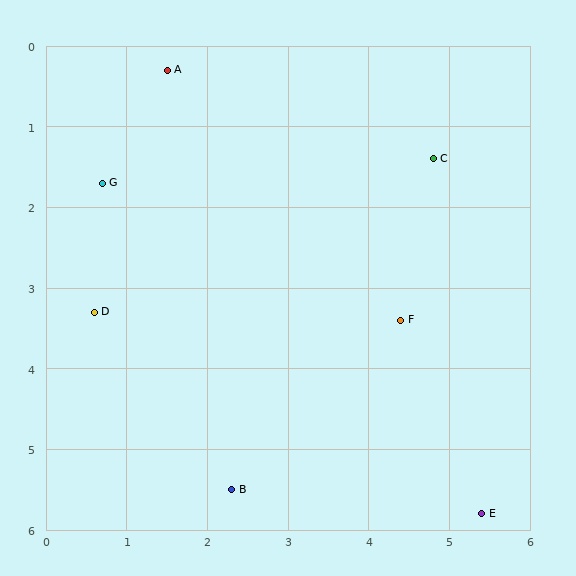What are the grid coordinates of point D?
Point D is at approximately (0.6, 3.3).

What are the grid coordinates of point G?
Point G is at approximately (0.7, 1.7).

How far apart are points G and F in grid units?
Points G and F are about 4.1 grid units apart.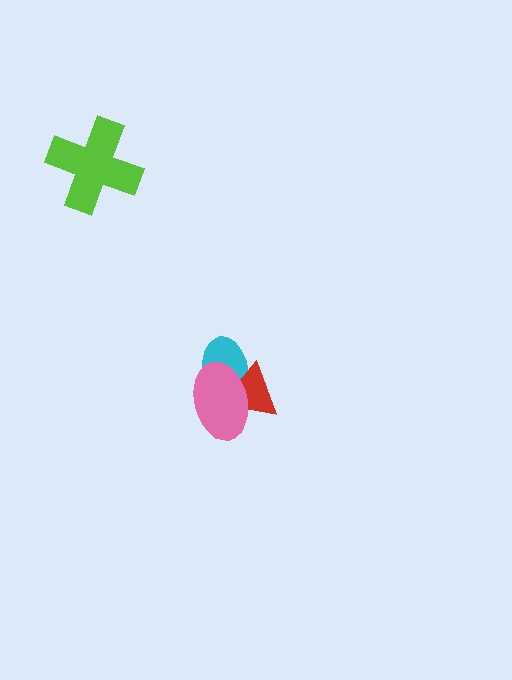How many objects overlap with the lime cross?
0 objects overlap with the lime cross.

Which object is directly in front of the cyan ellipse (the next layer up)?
The red triangle is directly in front of the cyan ellipse.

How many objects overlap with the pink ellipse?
2 objects overlap with the pink ellipse.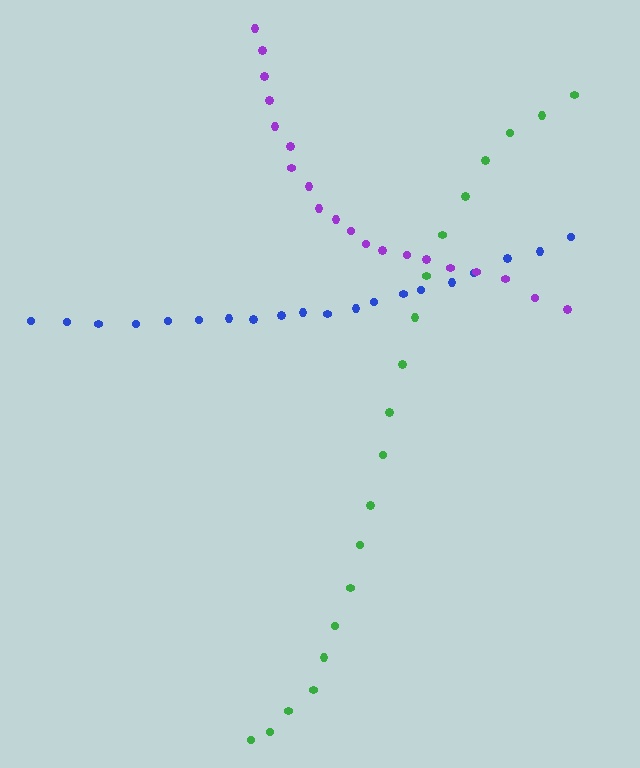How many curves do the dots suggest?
There are 3 distinct paths.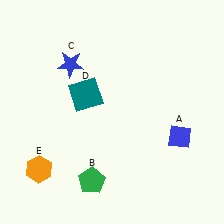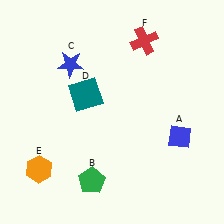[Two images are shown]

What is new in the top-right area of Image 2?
A red cross (F) was added in the top-right area of Image 2.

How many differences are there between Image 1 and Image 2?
There is 1 difference between the two images.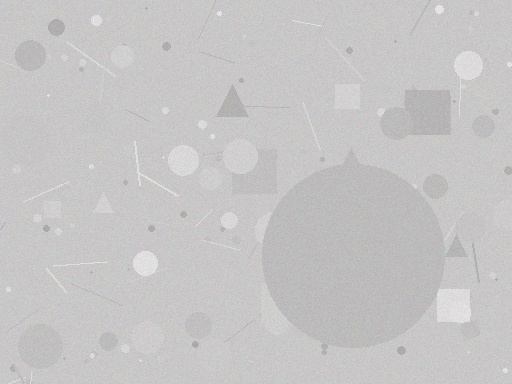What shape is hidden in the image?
A circle is hidden in the image.